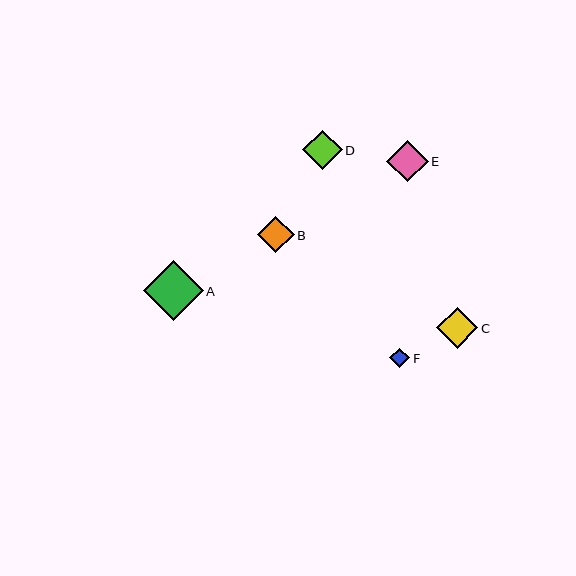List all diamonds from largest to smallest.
From largest to smallest: A, E, C, D, B, F.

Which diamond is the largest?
Diamond A is the largest with a size of approximately 60 pixels.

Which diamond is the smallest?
Diamond F is the smallest with a size of approximately 20 pixels.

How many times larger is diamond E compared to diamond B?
Diamond E is approximately 1.1 times the size of diamond B.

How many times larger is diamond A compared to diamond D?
Diamond A is approximately 1.5 times the size of diamond D.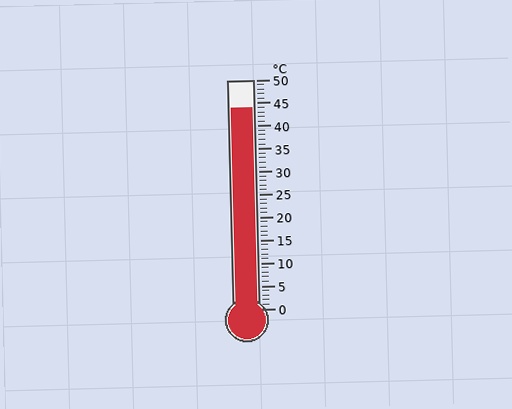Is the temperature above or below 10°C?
The temperature is above 10°C.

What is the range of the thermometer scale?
The thermometer scale ranges from 0°C to 50°C.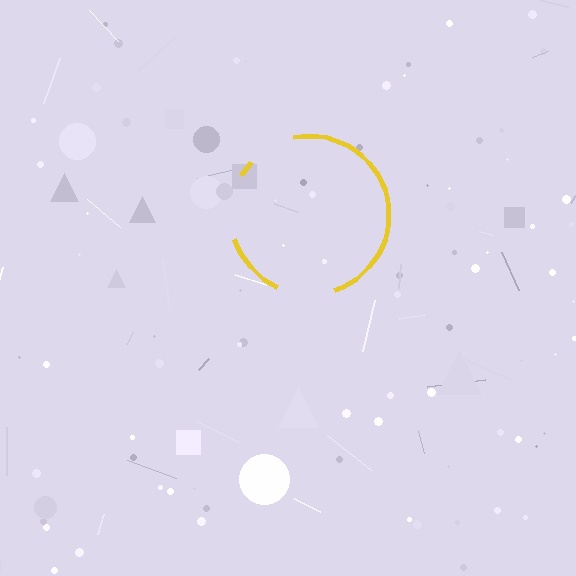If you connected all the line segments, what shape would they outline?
They would outline a circle.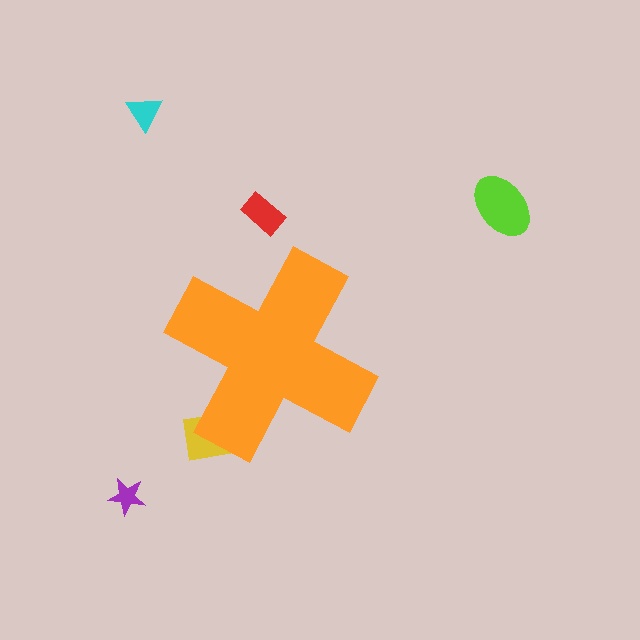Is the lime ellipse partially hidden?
No, the lime ellipse is fully visible.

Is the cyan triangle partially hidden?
No, the cyan triangle is fully visible.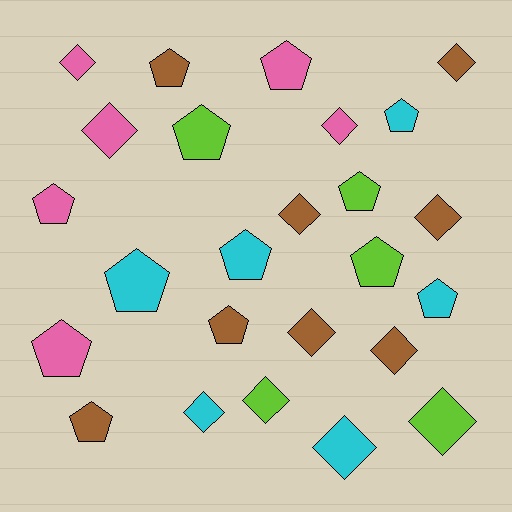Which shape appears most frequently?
Pentagon, with 13 objects.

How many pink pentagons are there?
There are 3 pink pentagons.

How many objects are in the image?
There are 25 objects.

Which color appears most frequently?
Brown, with 8 objects.